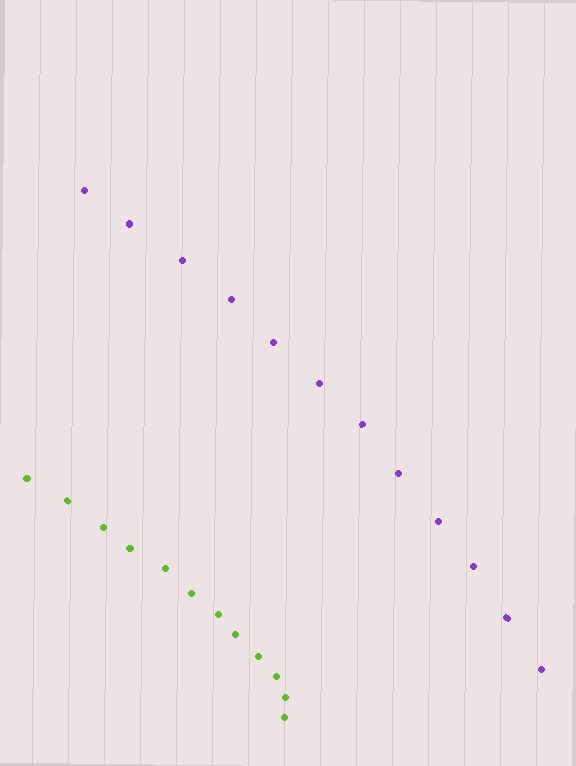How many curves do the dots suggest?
There are 2 distinct paths.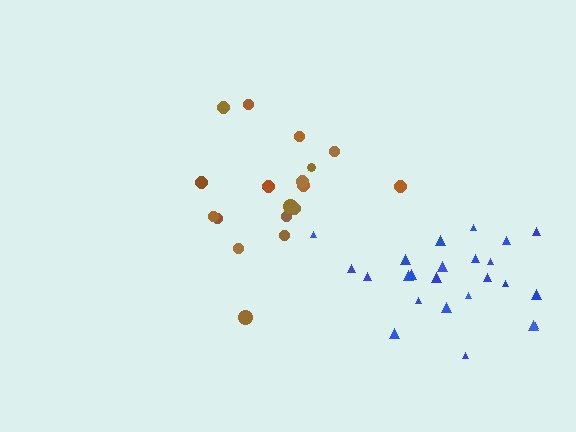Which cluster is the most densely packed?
Blue.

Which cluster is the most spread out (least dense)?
Brown.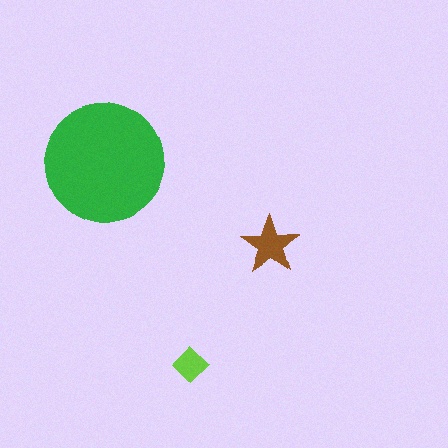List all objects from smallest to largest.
The lime diamond, the brown star, the green circle.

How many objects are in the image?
There are 3 objects in the image.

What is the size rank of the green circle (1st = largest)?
1st.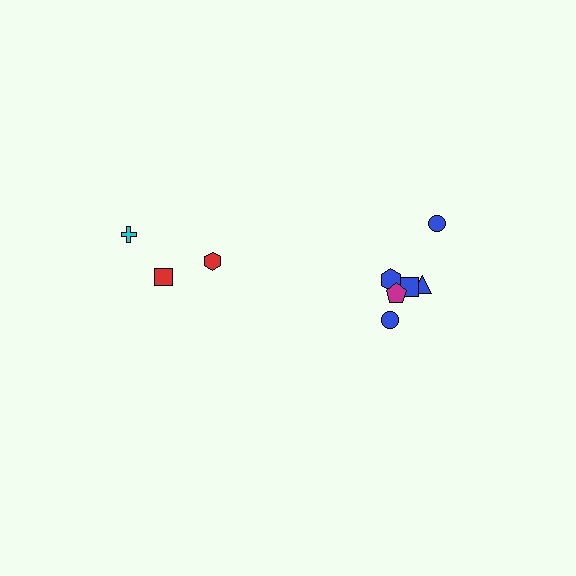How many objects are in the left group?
There are 3 objects.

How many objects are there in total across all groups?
There are 9 objects.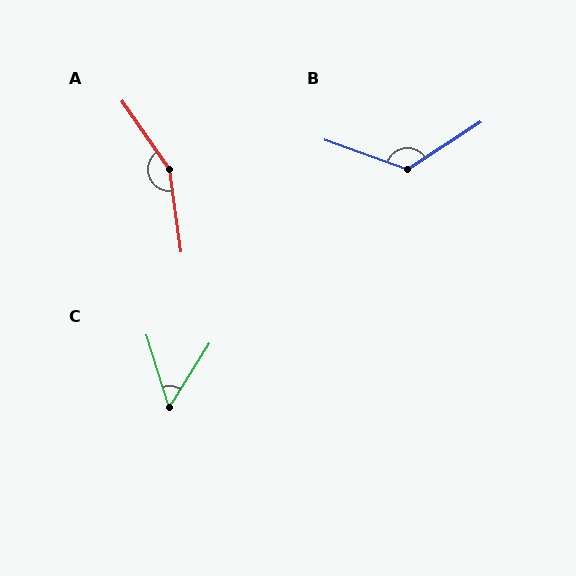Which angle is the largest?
A, at approximately 153 degrees.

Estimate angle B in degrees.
Approximately 128 degrees.